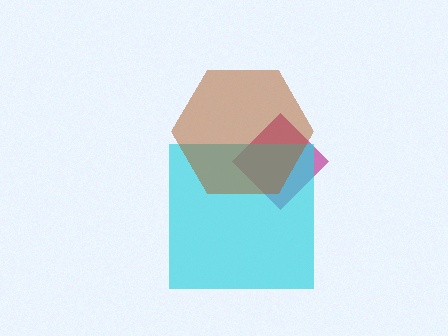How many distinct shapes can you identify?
There are 3 distinct shapes: a magenta diamond, a cyan square, a brown hexagon.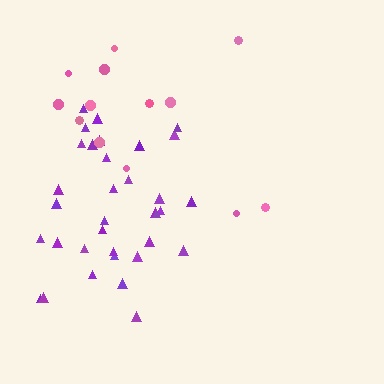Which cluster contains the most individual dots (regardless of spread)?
Purple (34).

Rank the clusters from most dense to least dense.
purple, pink.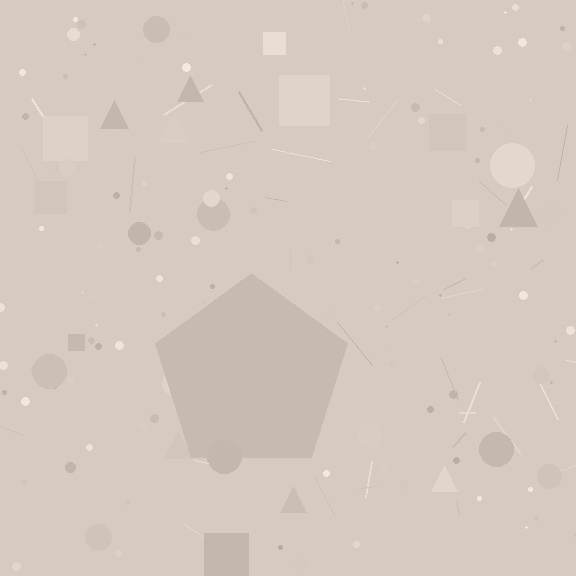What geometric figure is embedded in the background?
A pentagon is embedded in the background.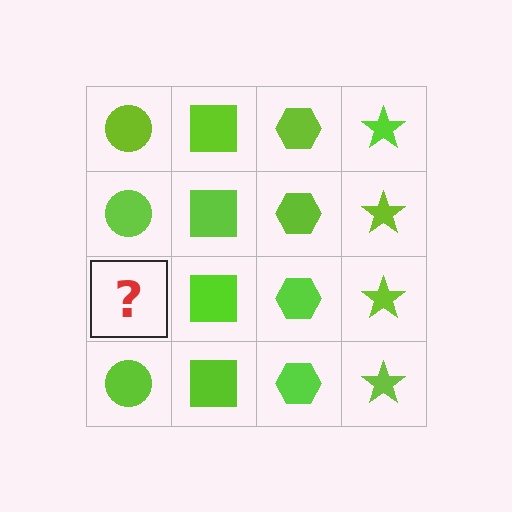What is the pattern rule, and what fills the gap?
The rule is that each column has a consistent shape. The gap should be filled with a lime circle.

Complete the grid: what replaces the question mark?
The question mark should be replaced with a lime circle.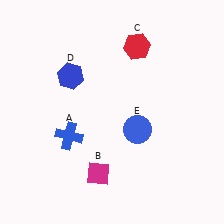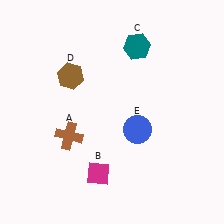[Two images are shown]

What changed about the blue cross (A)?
In Image 1, A is blue. In Image 2, it changed to brown.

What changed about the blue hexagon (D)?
In Image 1, D is blue. In Image 2, it changed to brown.